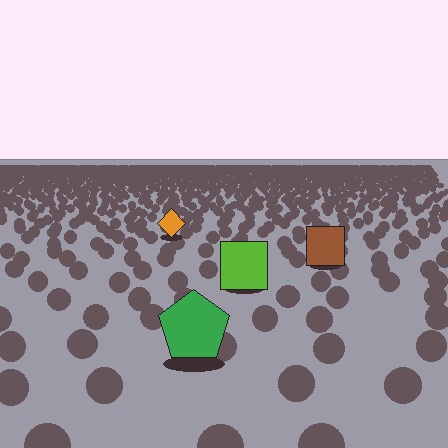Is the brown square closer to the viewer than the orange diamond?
Yes. The brown square is closer — you can tell from the texture gradient: the ground texture is coarser near it.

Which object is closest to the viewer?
The green pentagon is closest. The texture marks near it are larger and more spread out.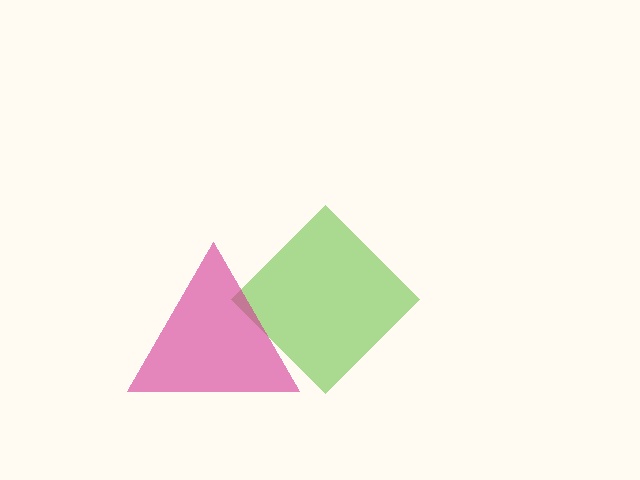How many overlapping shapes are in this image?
There are 2 overlapping shapes in the image.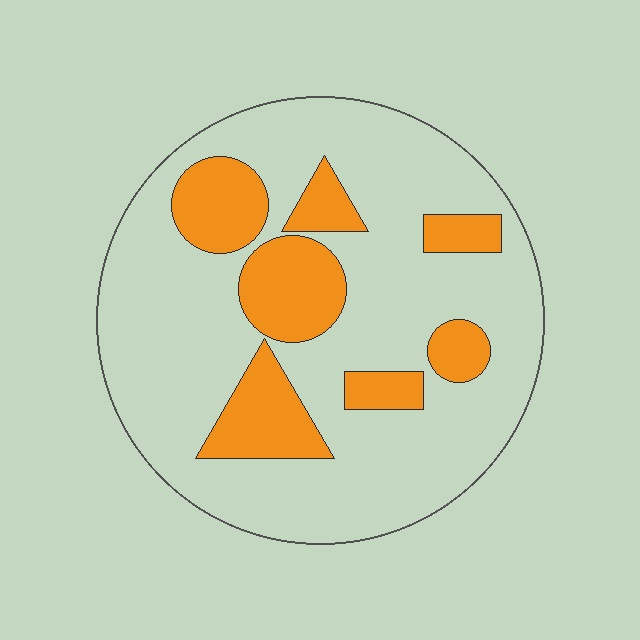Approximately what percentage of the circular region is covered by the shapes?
Approximately 25%.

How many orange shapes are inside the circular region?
7.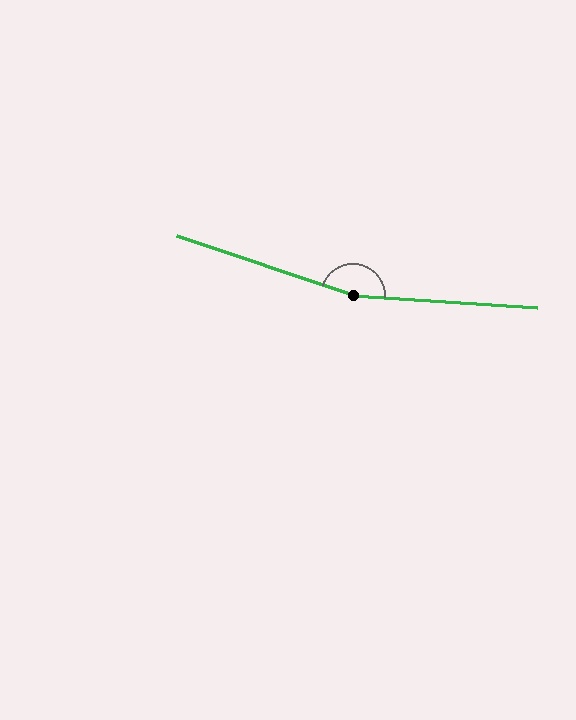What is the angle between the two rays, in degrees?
Approximately 165 degrees.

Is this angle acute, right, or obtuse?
It is obtuse.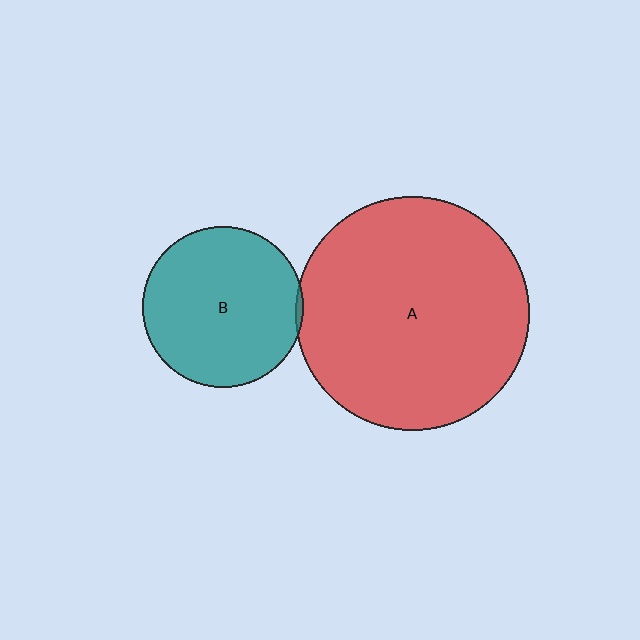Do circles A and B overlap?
Yes.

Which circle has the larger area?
Circle A (red).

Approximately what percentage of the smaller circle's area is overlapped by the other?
Approximately 5%.